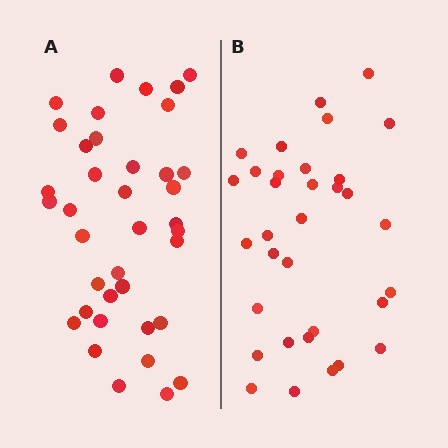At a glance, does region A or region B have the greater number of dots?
Region A (the left region) has more dots.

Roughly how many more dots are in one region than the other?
Region A has about 5 more dots than region B.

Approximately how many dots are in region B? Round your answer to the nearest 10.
About 30 dots. (The exact count is 33, which rounds to 30.)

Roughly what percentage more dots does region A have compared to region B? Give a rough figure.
About 15% more.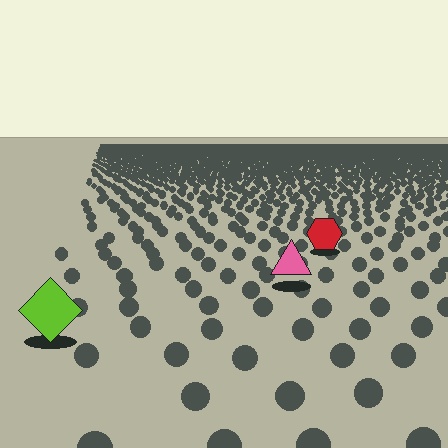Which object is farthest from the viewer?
The red hexagon is farthest from the viewer. It appears smaller and the ground texture around it is denser.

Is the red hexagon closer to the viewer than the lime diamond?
No. The lime diamond is closer — you can tell from the texture gradient: the ground texture is coarser near it.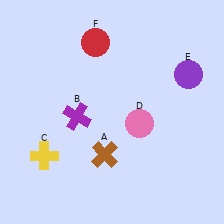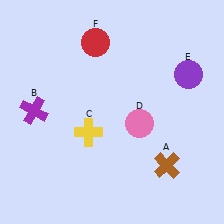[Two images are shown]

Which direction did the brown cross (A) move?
The brown cross (A) moved right.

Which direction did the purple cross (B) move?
The purple cross (B) moved left.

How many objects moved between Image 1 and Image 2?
3 objects moved between the two images.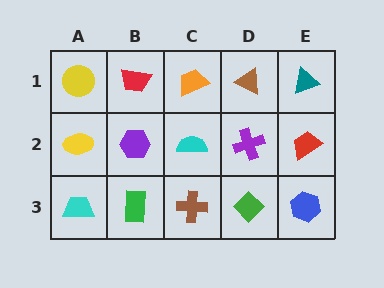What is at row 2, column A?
A yellow ellipse.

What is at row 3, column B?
A green rectangle.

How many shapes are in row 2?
5 shapes.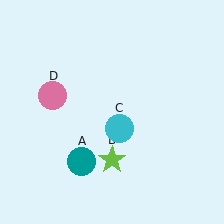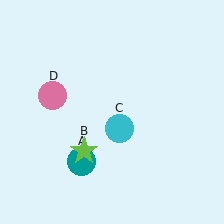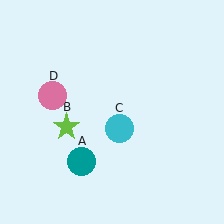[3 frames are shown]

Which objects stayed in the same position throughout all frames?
Teal circle (object A) and cyan circle (object C) and pink circle (object D) remained stationary.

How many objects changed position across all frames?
1 object changed position: lime star (object B).